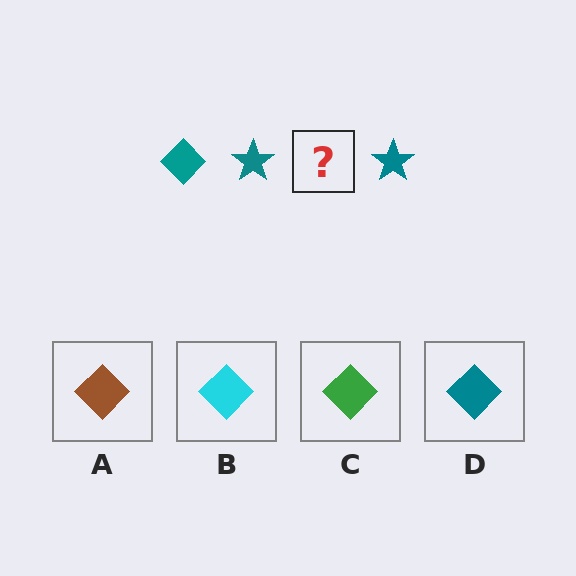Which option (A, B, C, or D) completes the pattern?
D.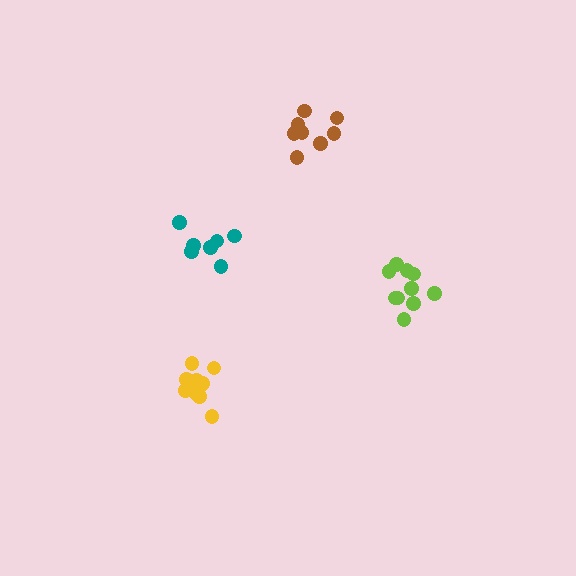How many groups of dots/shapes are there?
There are 4 groups.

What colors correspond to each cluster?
The clusters are colored: yellow, brown, lime, teal.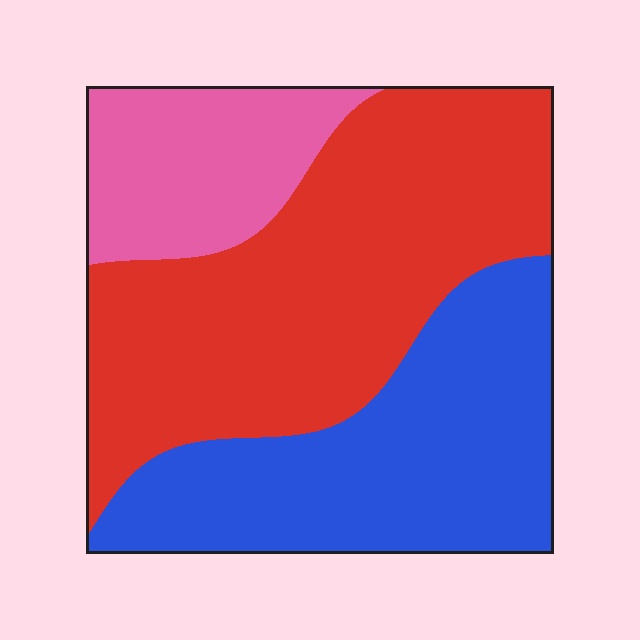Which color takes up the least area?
Pink, at roughly 15%.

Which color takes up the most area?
Red, at roughly 50%.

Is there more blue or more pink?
Blue.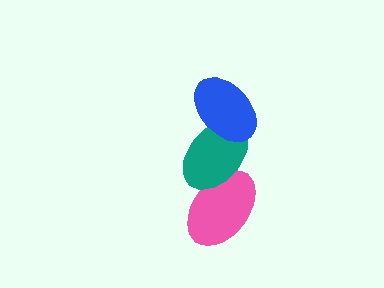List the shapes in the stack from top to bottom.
From top to bottom: the blue ellipse, the teal ellipse, the pink ellipse.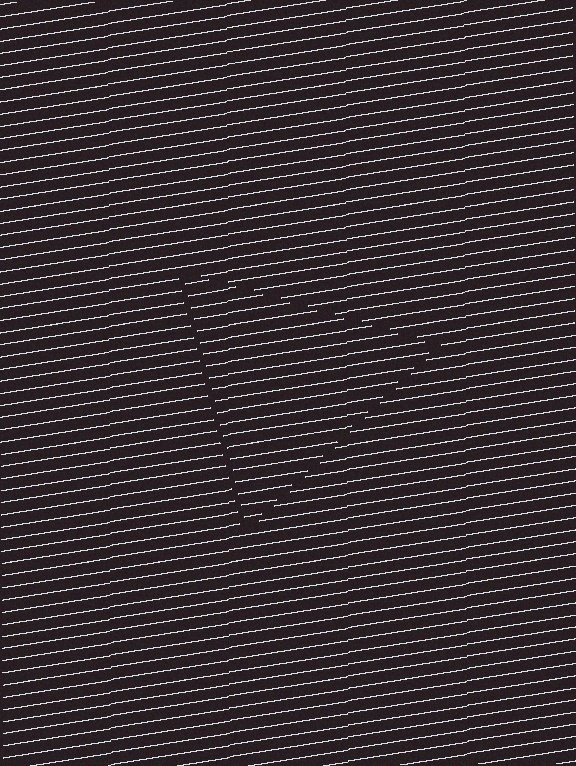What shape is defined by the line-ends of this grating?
An illusory triangle. The interior of the shape contains the same grating, shifted by half a period — the contour is defined by the phase discontinuity where line-ends from the inner and outer gratings abut.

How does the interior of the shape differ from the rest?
The interior of the shape contains the same grating, shifted by half a period — the contour is defined by the phase discontinuity where line-ends from the inner and outer gratings abut.